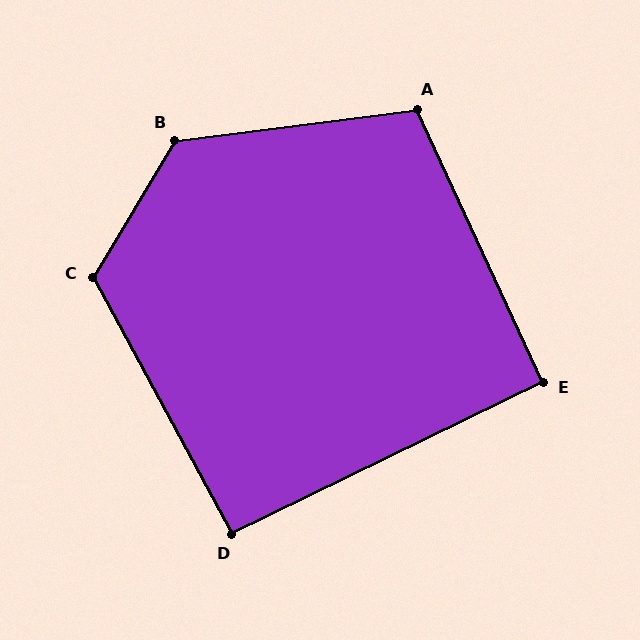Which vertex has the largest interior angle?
B, at approximately 128 degrees.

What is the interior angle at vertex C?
Approximately 121 degrees (obtuse).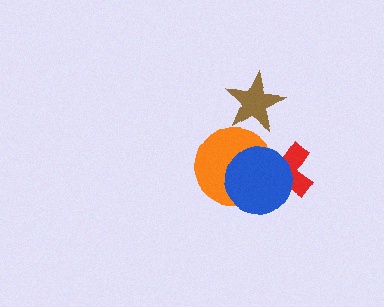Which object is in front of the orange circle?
The blue circle is in front of the orange circle.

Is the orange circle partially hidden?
Yes, it is partially covered by another shape.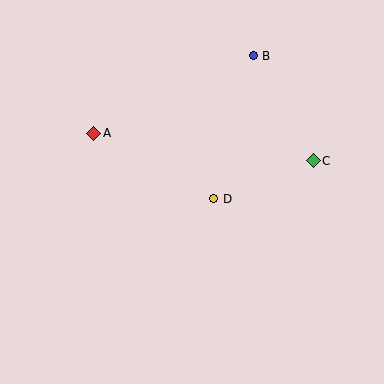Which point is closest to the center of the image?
Point D at (214, 199) is closest to the center.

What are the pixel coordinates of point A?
Point A is at (94, 133).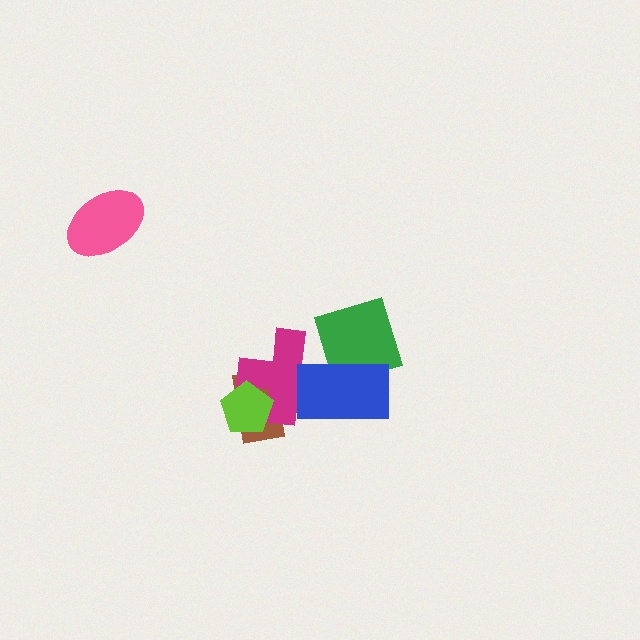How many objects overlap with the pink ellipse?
0 objects overlap with the pink ellipse.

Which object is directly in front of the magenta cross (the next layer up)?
The lime pentagon is directly in front of the magenta cross.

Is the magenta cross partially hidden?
Yes, it is partially covered by another shape.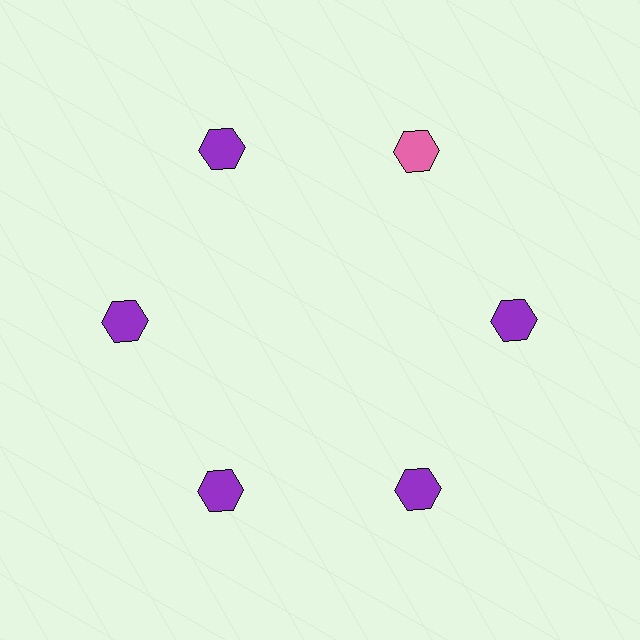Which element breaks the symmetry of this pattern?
The pink hexagon at roughly the 1 o'clock position breaks the symmetry. All other shapes are purple hexagons.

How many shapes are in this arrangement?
There are 6 shapes arranged in a ring pattern.